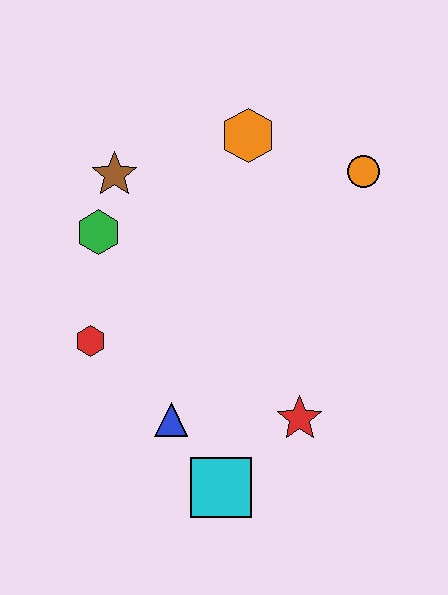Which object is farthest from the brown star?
The cyan square is farthest from the brown star.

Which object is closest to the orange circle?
The orange hexagon is closest to the orange circle.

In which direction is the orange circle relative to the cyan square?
The orange circle is above the cyan square.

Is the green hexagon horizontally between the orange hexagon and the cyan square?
No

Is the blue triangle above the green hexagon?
No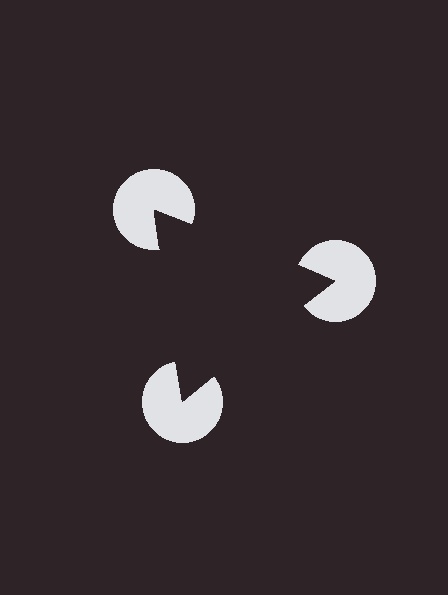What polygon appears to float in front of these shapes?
An illusory triangle — its edges are inferred from the aligned wedge cuts in the pac-man discs, not physically drawn.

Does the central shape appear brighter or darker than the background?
It typically appears slightly darker than the background, even though no actual brightness change is drawn.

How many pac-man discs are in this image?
There are 3 — one at each vertex of the illusory triangle.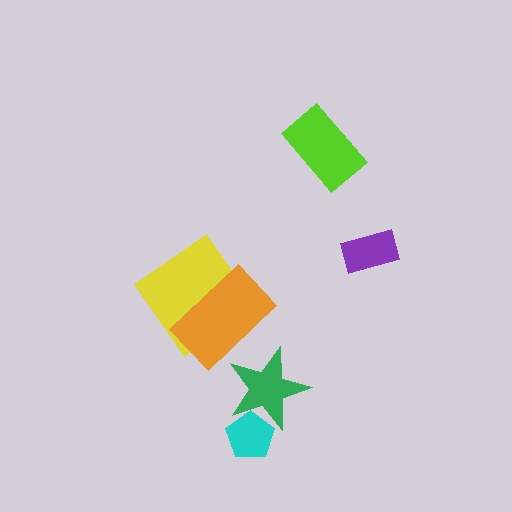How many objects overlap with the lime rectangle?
0 objects overlap with the lime rectangle.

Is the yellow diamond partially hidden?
Yes, it is partially covered by another shape.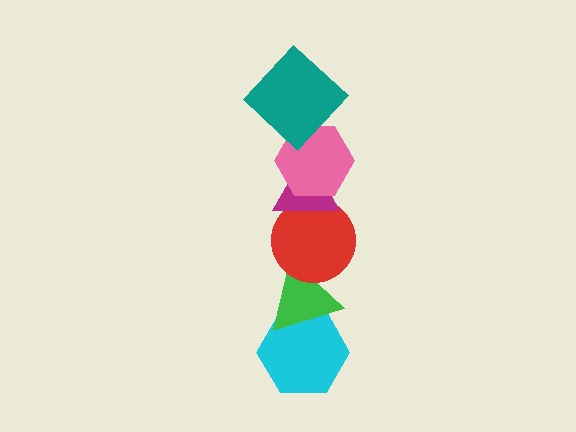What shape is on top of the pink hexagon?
The teal diamond is on top of the pink hexagon.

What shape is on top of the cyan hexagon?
The green triangle is on top of the cyan hexagon.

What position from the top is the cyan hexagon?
The cyan hexagon is 6th from the top.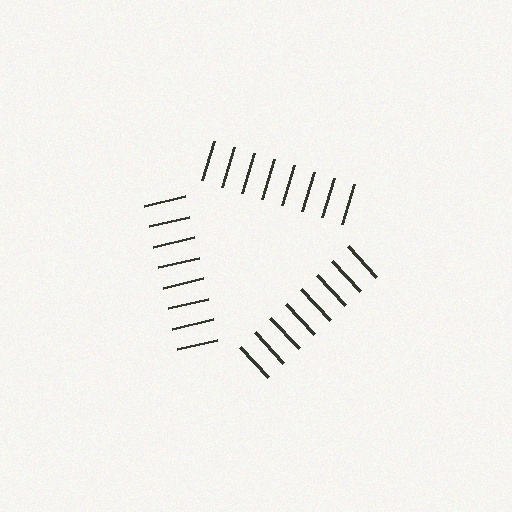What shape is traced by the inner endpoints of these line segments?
An illusory triangle — the line segments terminate on its edges but no continuous stroke is drawn.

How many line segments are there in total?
24 — 8 along each of the 3 edges.